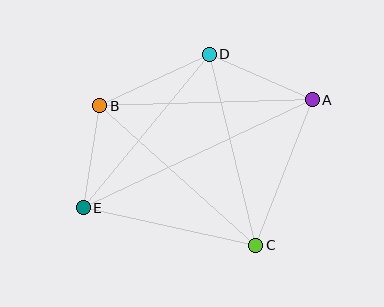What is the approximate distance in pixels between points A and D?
The distance between A and D is approximately 113 pixels.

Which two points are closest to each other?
Points B and E are closest to each other.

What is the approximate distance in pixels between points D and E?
The distance between D and E is approximately 199 pixels.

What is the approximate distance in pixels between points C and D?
The distance between C and D is approximately 197 pixels.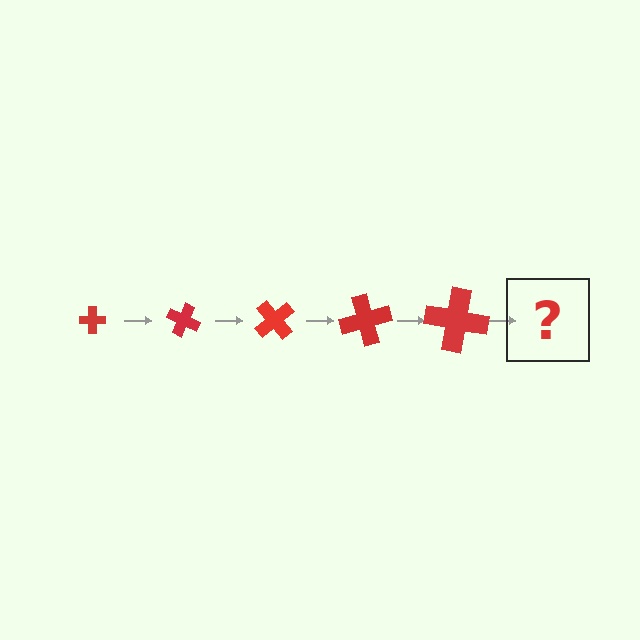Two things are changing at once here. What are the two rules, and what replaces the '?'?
The two rules are that the cross grows larger each step and it rotates 25 degrees each step. The '?' should be a cross, larger than the previous one and rotated 125 degrees from the start.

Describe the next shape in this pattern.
It should be a cross, larger than the previous one and rotated 125 degrees from the start.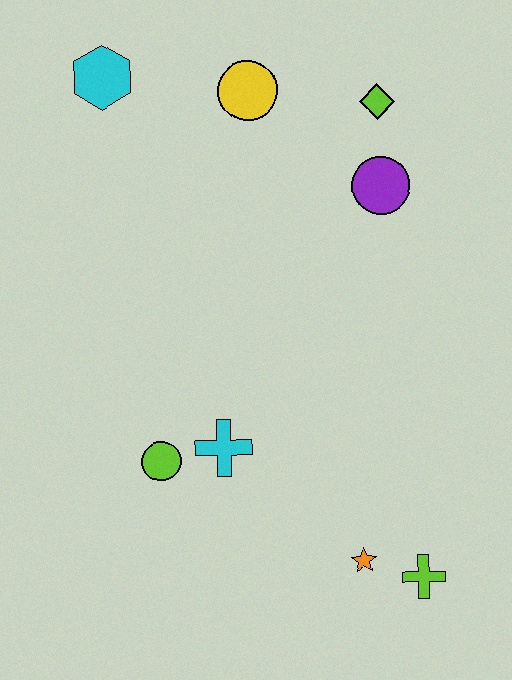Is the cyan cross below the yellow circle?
Yes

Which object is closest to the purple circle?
The lime diamond is closest to the purple circle.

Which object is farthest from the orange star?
The cyan hexagon is farthest from the orange star.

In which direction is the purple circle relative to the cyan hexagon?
The purple circle is to the right of the cyan hexagon.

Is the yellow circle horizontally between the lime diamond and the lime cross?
No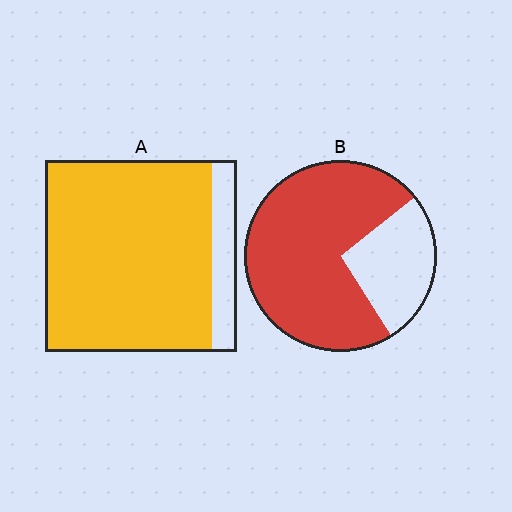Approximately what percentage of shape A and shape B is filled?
A is approximately 85% and B is approximately 75%.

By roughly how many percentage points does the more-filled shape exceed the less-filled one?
By roughly 15 percentage points (A over B).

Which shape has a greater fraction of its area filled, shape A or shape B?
Shape A.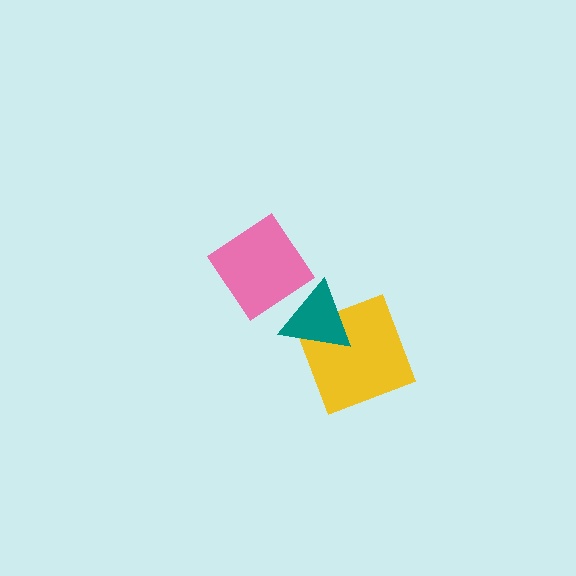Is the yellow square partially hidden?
Yes, it is partially covered by another shape.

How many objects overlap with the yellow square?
1 object overlaps with the yellow square.